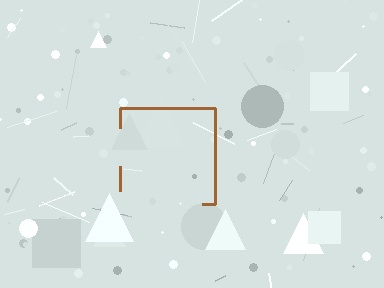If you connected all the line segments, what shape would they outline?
They would outline a square.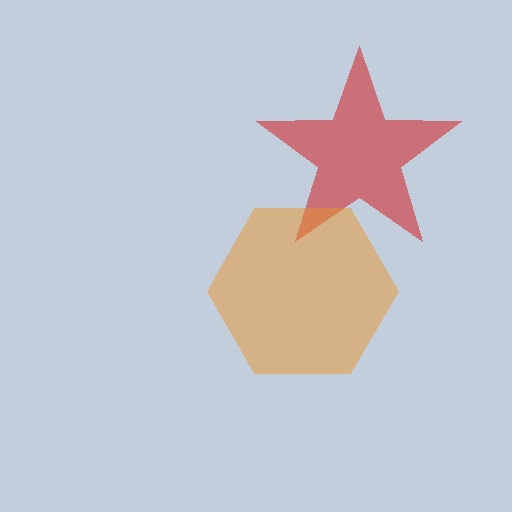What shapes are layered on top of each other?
The layered shapes are: a red star, an orange hexagon.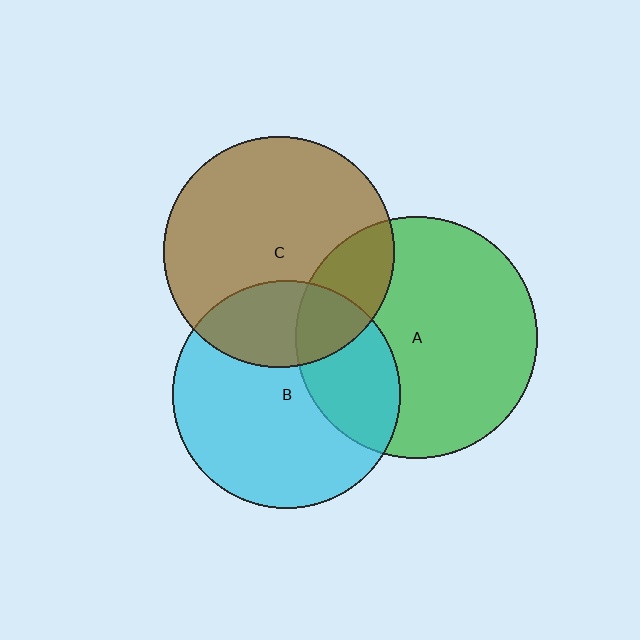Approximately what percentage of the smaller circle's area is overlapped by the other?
Approximately 30%.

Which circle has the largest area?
Circle A (green).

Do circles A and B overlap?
Yes.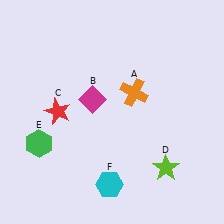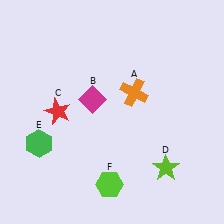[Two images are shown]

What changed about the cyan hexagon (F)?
In Image 1, F is cyan. In Image 2, it changed to lime.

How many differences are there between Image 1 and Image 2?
There is 1 difference between the two images.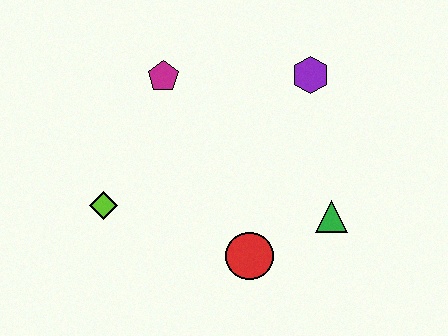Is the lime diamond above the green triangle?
Yes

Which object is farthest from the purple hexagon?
The lime diamond is farthest from the purple hexagon.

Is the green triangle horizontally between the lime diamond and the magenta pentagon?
No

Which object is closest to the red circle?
The green triangle is closest to the red circle.